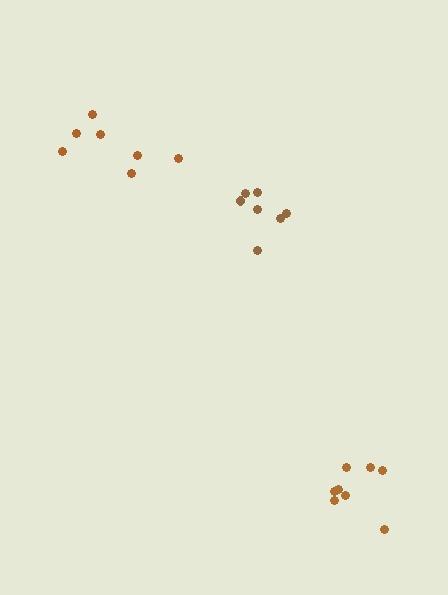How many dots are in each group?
Group 1: 7 dots, Group 2: 8 dots, Group 3: 7 dots (22 total).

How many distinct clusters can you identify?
There are 3 distinct clusters.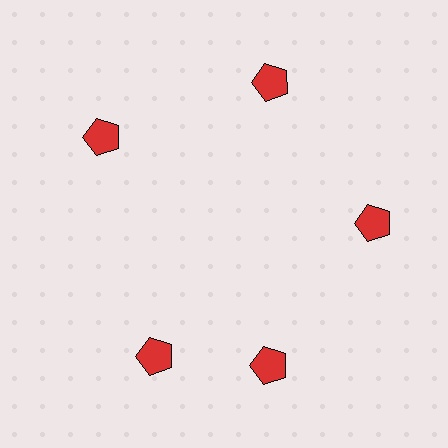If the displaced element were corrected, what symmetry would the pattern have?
It would have 5-fold rotational symmetry — the pattern would map onto itself every 72 degrees.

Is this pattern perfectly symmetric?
No. The 5 red pentagons are arranged in a ring, but one element near the 8 o'clock position is rotated out of alignment along the ring, breaking the 5-fold rotational symmetry.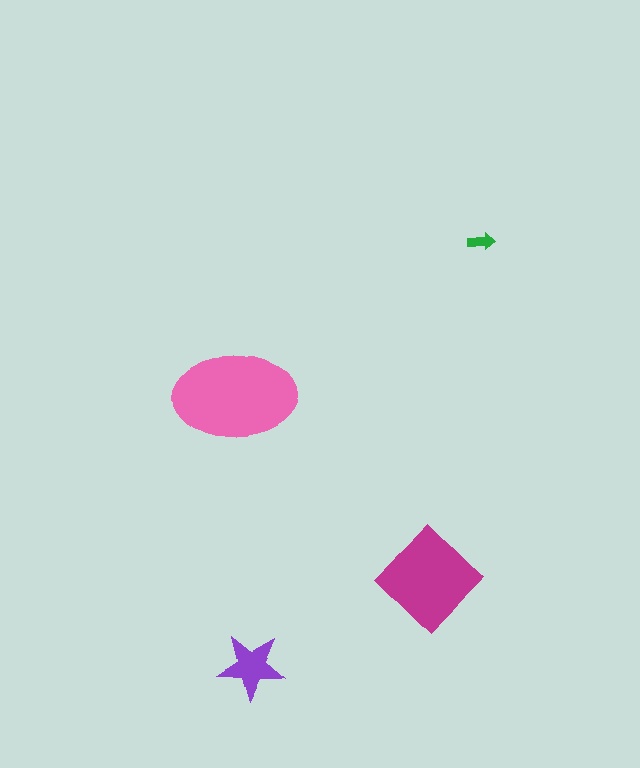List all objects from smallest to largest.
The green arrow, the purple star, the magenta diamond, the pink ellipse.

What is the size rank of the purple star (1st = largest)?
3rd.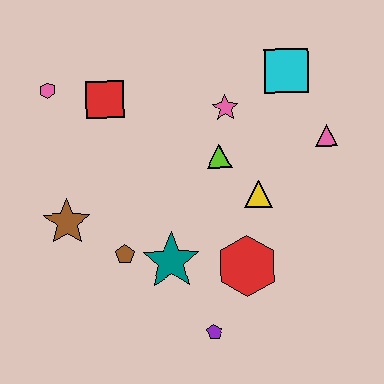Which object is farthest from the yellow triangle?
The pink hexagon is farthest from the yellow triangle.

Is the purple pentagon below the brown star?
Yes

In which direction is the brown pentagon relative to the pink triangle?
The brown pentagon is to the left of the pink triangle.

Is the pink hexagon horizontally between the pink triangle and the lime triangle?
No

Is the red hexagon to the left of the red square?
No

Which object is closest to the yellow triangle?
The lime triangle is closest to the yellow triangle.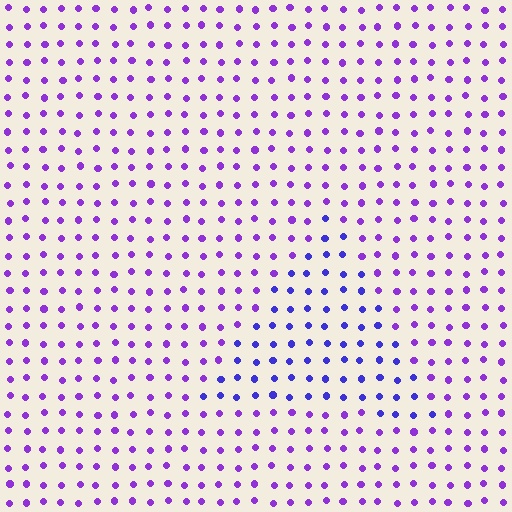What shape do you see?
I see a triangle.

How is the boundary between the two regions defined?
The boundary is defined purely by a slight shift in hue (about 31 degrees). Spacing, size, and orientation are identical on both sides.